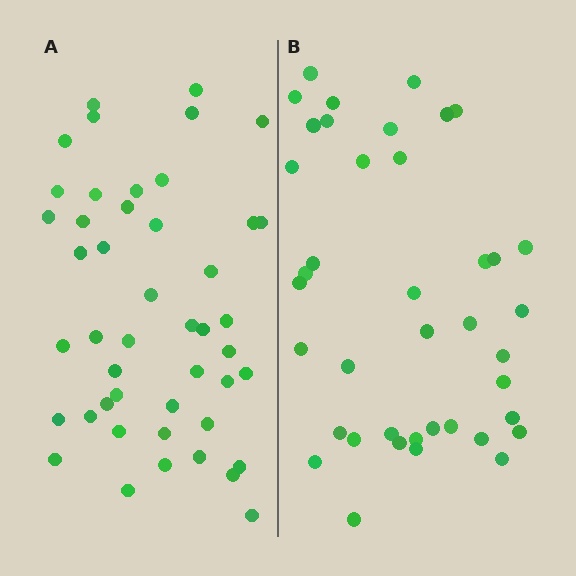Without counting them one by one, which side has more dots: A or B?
Region A (the left region) has more dots.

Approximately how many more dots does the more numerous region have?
Region A has about 6 more dots than region B.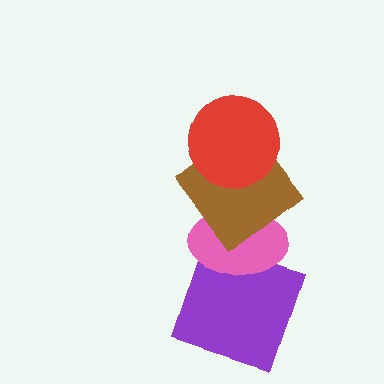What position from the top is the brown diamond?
The brown diamond is 2nd from the top.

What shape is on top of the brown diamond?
The red circle is on top of the brown diamond.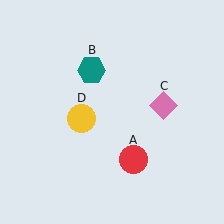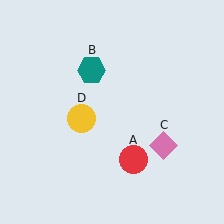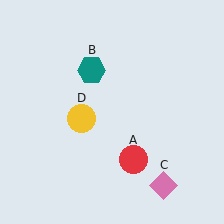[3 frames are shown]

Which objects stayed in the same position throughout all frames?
Red circle (object A) and teal hexagon (object B) and yellow circle (object D) remained stationary.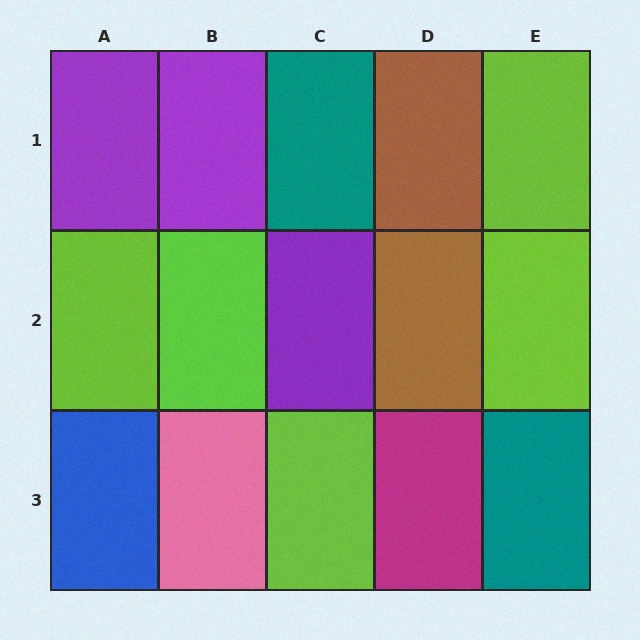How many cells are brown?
2 cells are brown.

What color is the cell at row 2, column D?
Brown.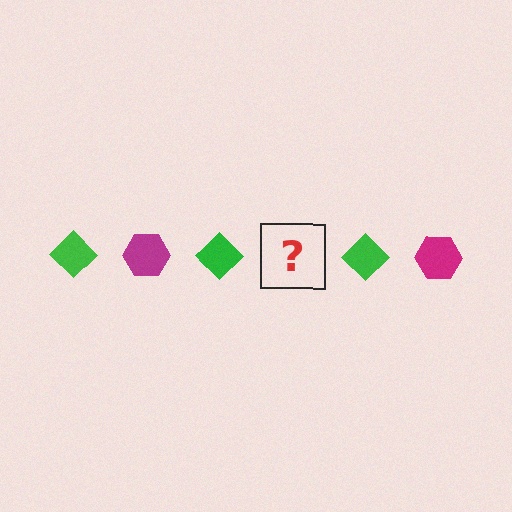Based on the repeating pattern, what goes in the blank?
The blank should be a magenta hexagon.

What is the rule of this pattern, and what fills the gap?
The rule is that the pattern alternates between green diamond and magenta hexagon. The gap should be filled with a magenta hexagon.